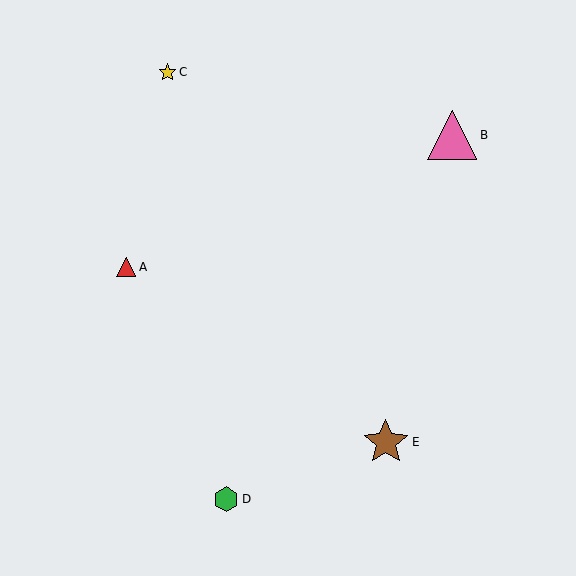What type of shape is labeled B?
Shape B is a pink triangle.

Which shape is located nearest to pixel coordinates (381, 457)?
The brown star (labeled E) at (386, 442) is nearest to that location.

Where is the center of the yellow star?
The center of the yellow star is at (168, 72).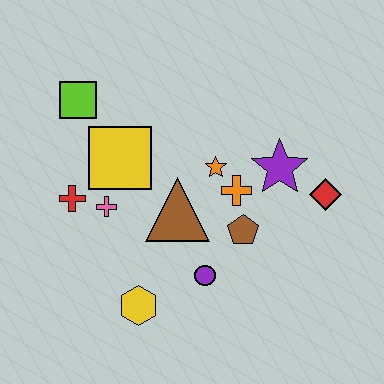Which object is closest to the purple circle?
The brown pentagon is closest to the purple circle.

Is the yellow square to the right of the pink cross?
Yes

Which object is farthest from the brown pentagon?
The lime square is farthest from the brown pentagon.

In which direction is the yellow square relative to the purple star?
The yellow square is to the left of the purple star.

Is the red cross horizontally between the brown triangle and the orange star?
No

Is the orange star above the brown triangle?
Yes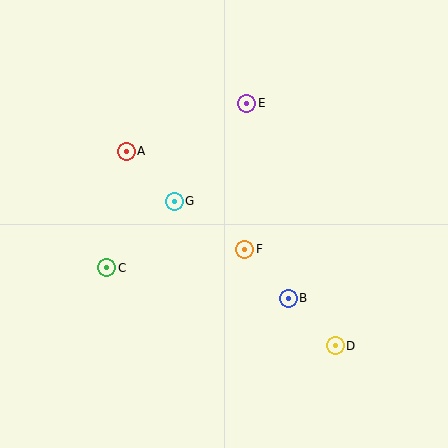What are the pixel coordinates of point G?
Point G is at (174, 201).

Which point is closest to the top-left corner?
Point A is closest to the top-left corner.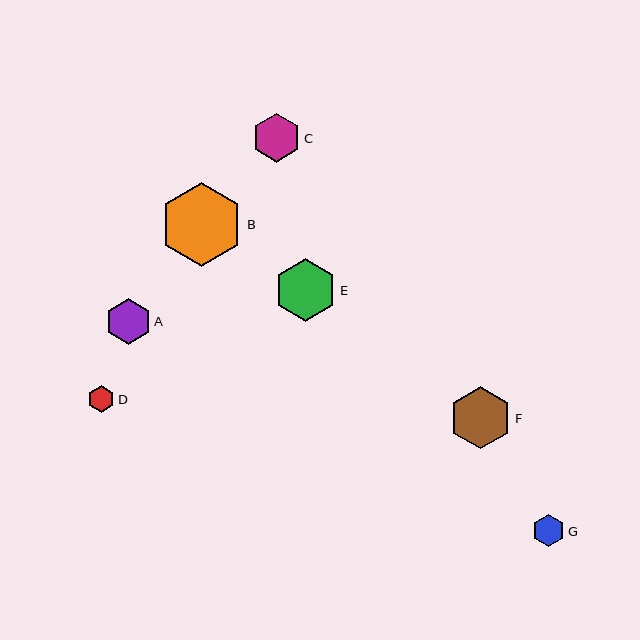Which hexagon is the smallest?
Hexagon D is the smallest with a size of approximately 27 pixels.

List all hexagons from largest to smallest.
From largest to smallest: B, E, F, C, A, G, D.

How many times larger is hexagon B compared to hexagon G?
Hexagon B is approximately 2.6 times the size of hexagon G.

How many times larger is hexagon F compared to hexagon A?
Hexagon F is approximately 1.4 times the size of hexagon A.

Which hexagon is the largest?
Hexagon B is the largest with a size of approximately 84 pixels.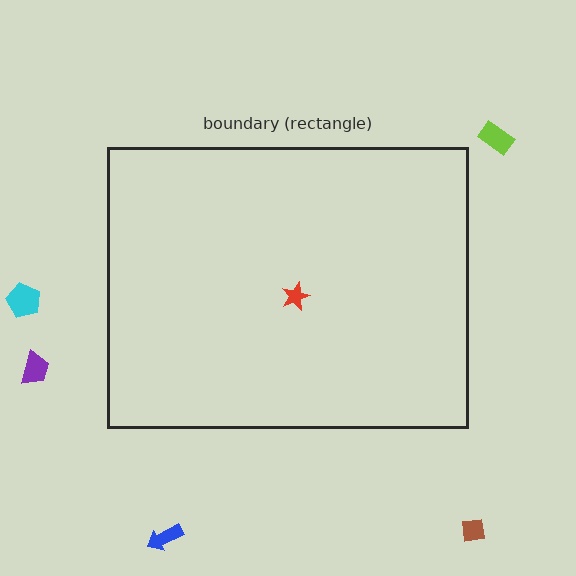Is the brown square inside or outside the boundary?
Outside.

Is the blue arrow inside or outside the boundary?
Outside.